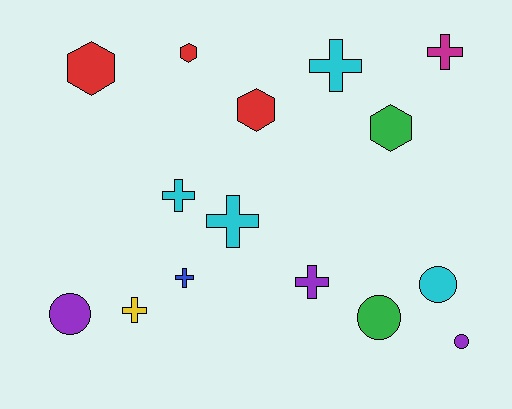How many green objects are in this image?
There are 2 green objects.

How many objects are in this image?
There are 15 objects.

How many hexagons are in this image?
There are 4 hexagons.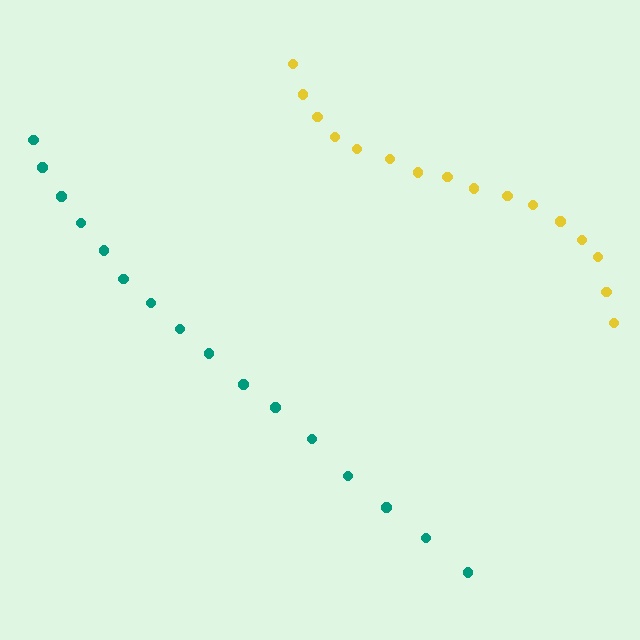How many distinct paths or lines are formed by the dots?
There are 2 distinct paths.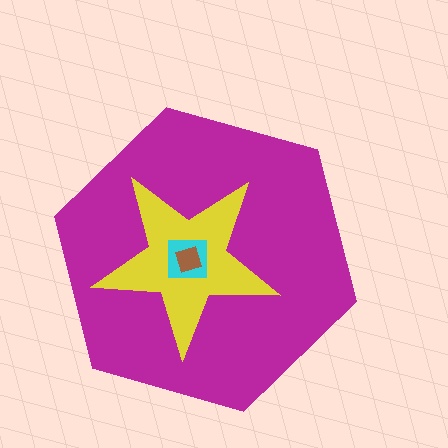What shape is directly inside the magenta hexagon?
The yellow star.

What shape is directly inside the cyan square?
The brown diamond.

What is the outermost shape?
The magenta hexagon.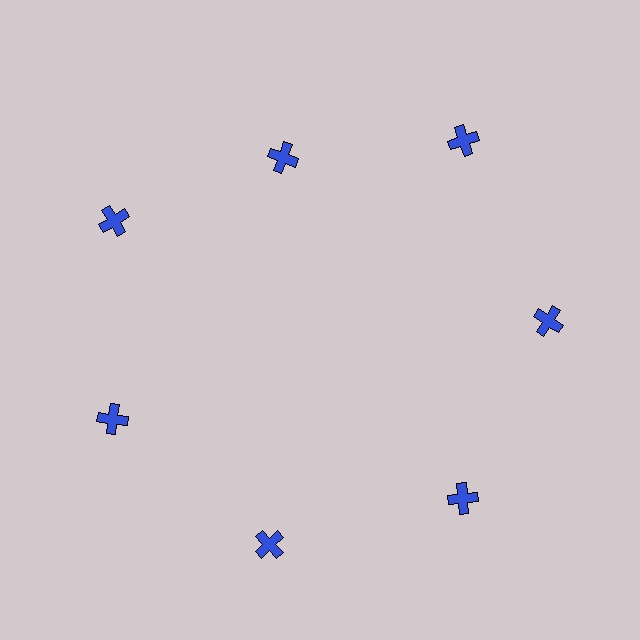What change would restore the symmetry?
The symmetry would be restored by moving it outward, back onto the ring so that all 7 crosses sit at equal angles and equal distance from the center.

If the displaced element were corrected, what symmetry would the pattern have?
It would have 7-fold rotational symmetry — the pattern would map onto itself every 51 degrees.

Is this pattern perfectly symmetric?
No. The 7 blue crosses are arranged in a ring, but one element near the 12 o'clock position is pulled inward toward the center, breaking the 7-fold rotational symmetry.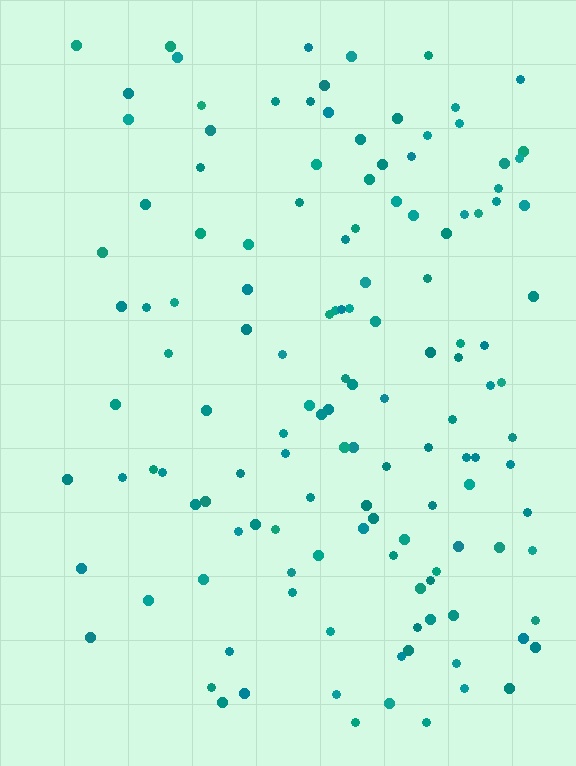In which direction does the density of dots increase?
From left to right, with the right side densest.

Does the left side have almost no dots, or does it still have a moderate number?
Still a moderate number, just noticeably fewer than the right.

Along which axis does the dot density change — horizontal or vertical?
Horizontal.